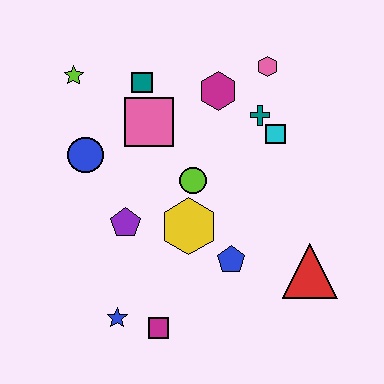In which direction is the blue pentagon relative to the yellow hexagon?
The blue pentagon is to the right of the yellow hexagon.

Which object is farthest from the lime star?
The red triangle is farthest from the lime star.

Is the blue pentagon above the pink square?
No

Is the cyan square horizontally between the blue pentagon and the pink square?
No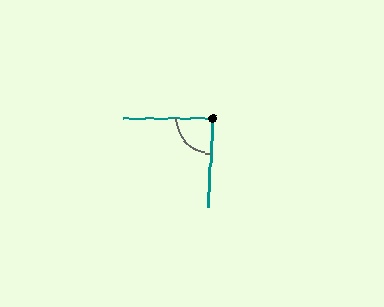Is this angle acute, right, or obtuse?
It is approximately a right angle.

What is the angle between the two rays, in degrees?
Approximately 87 degrees.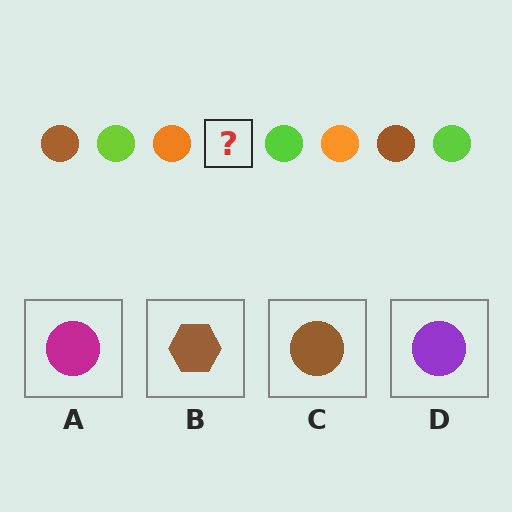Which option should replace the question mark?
Option C.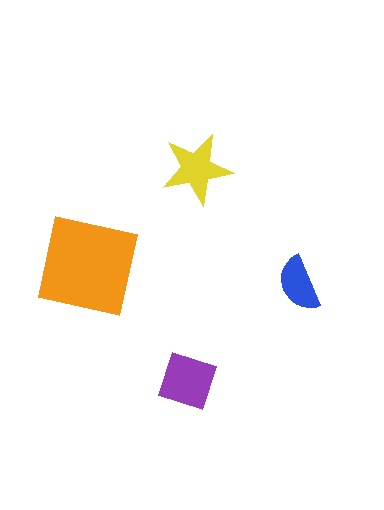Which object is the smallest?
The blue semicircle.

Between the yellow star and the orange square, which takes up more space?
The orange square.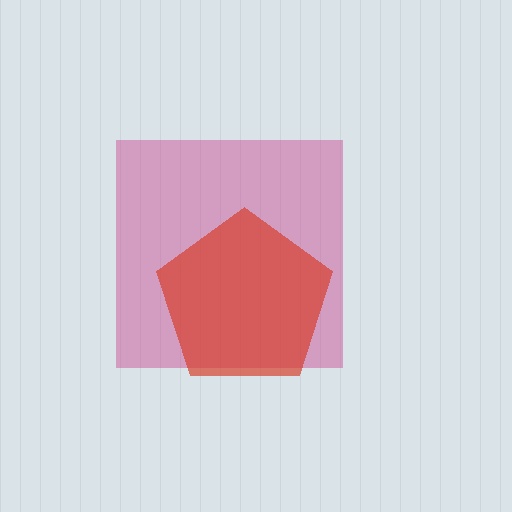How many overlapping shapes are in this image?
There are 2 overlapping shapes in the image.